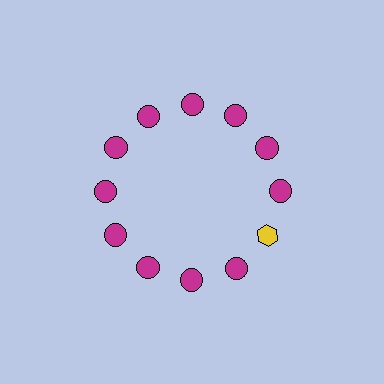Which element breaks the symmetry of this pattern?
The yellow hexagon at roughly the 4 o'clock position breaks the symmetry. All other shapes are magenta circles.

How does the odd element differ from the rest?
It differs in both color (yellow instead of magenta) and shape (hexagon instead of circle).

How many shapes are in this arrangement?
There are 12 shapes arranged in a ring pattern.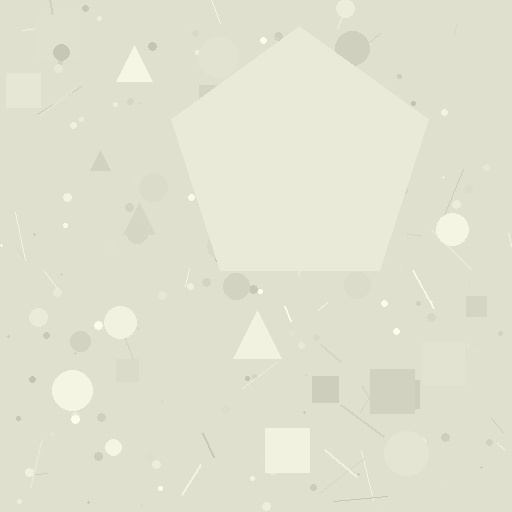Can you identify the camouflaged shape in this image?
The camouflaged shape is a pentagon.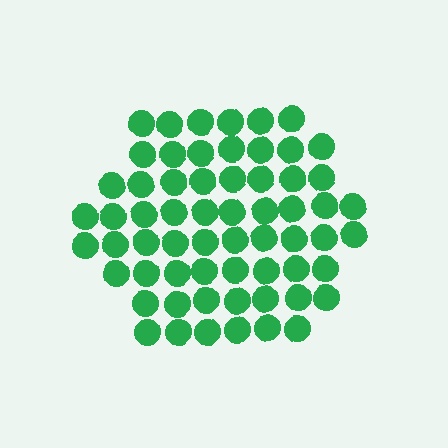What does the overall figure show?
The overall figure shows a hexagon.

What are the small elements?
The small elements are circles.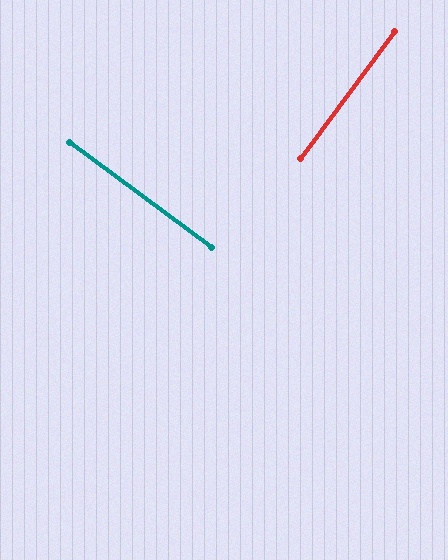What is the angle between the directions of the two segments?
Approximately 90 degrees.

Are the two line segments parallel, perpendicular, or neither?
Perpendicular — they meet at approximately 90°.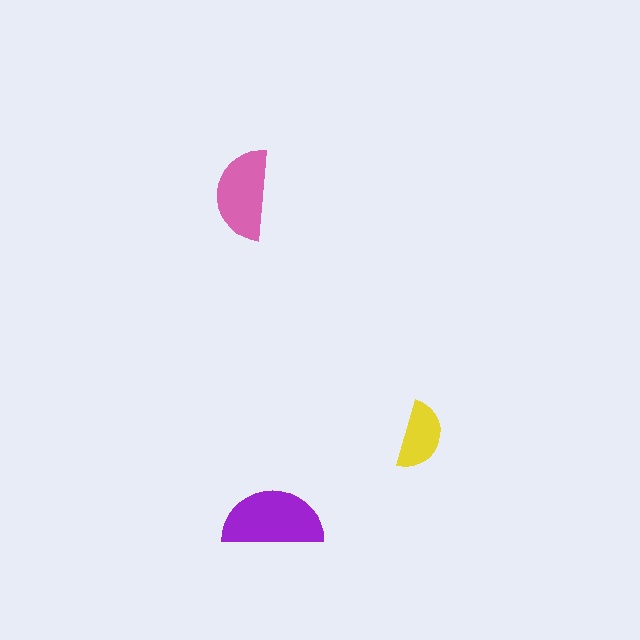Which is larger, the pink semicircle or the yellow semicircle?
The pink one.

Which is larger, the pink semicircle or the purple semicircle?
The purple one.